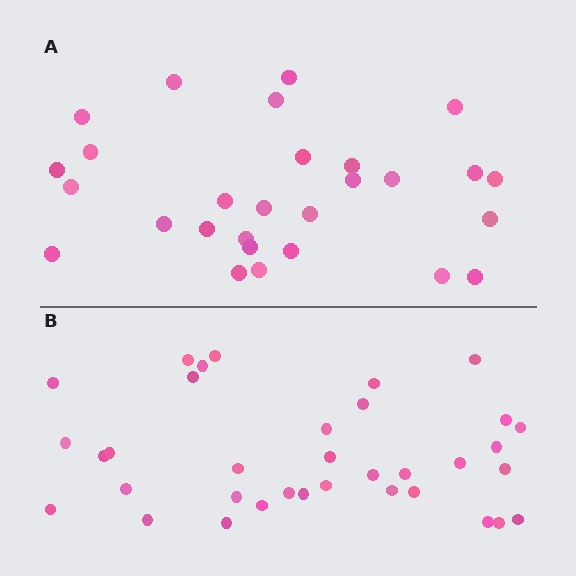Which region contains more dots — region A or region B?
Region B (the bottom region) has more dots.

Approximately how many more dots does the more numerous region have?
Region B has roughly 8 or so more dots than region A.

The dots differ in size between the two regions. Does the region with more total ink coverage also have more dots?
No. Region A has more total ink coverage because its dots are larger, but region B actually contains more individual dots. Total area can be misleading — the number of items is what matters here.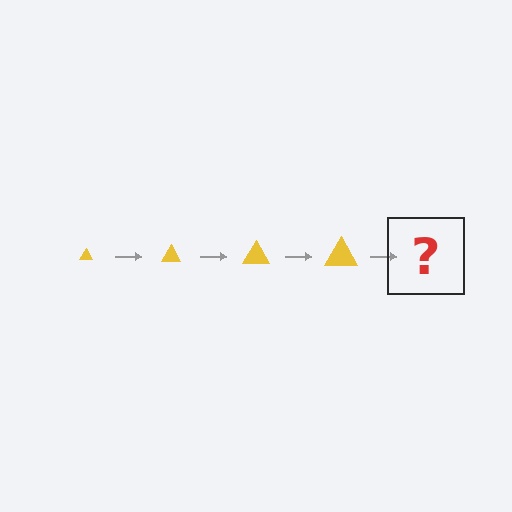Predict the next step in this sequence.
The next step is a yellow triangle, larger than the previous one.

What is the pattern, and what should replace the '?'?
The pattern is that the triangle gets progressively larger each step. The '?' should be a yellow triangle, larger than the previous one.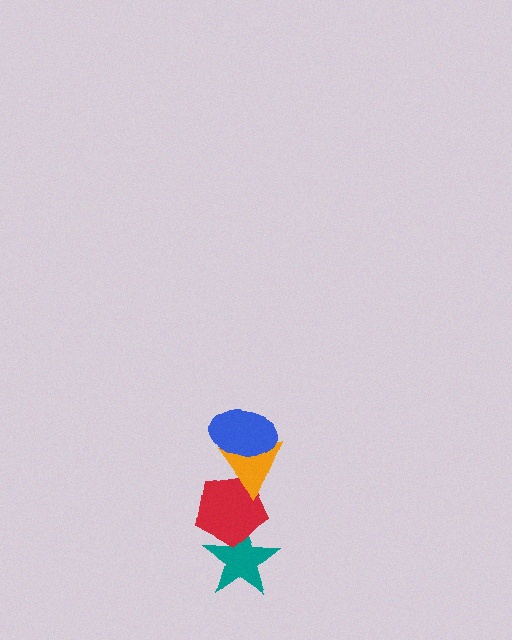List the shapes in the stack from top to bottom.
From top to bottom: the blue ellipse, the orange triangle, the red pentagon, the teal star.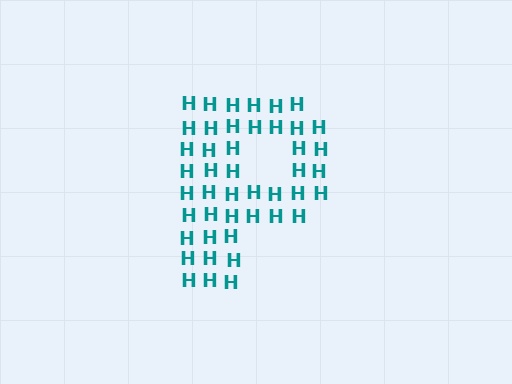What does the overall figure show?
The overall figure shows the letter P.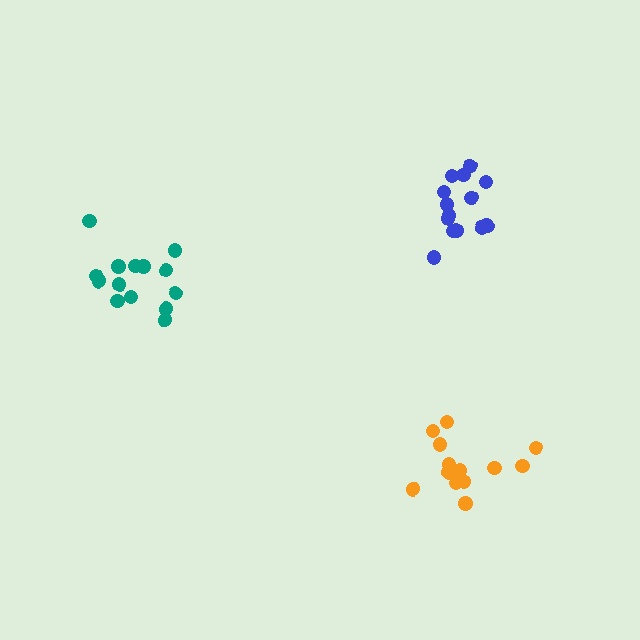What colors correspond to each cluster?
The clusters are colored: teal, blue, orange.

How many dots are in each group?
Group 1: 14 dots, Group 2: 14 dots, Group 3: 13 dots (41 total).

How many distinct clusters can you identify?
There are 3 distinct clusters.